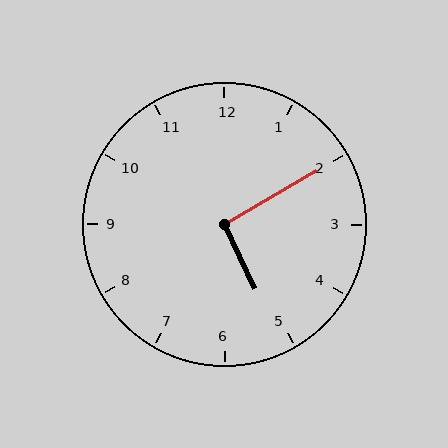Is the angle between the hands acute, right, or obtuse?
It is right.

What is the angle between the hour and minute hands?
Approximately 95 degrees.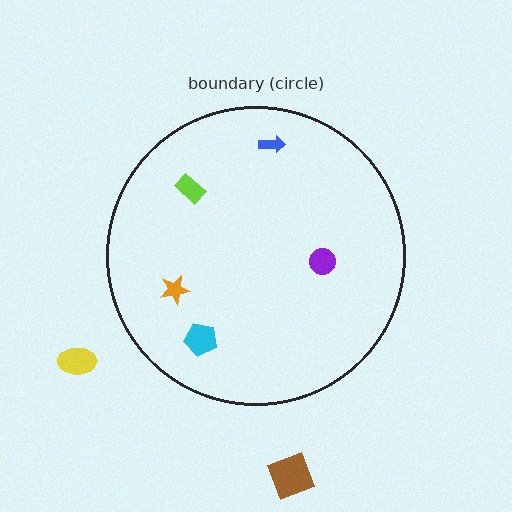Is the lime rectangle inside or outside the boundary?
Inside.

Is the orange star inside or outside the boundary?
Inside.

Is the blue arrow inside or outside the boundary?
Inside.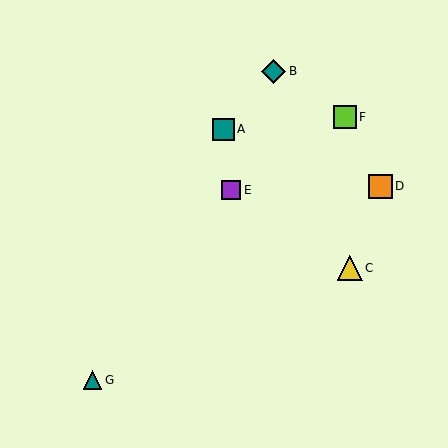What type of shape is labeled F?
Shape F is a lime square.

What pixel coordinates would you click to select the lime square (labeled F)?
Click at (345, 117) to select the lime square F.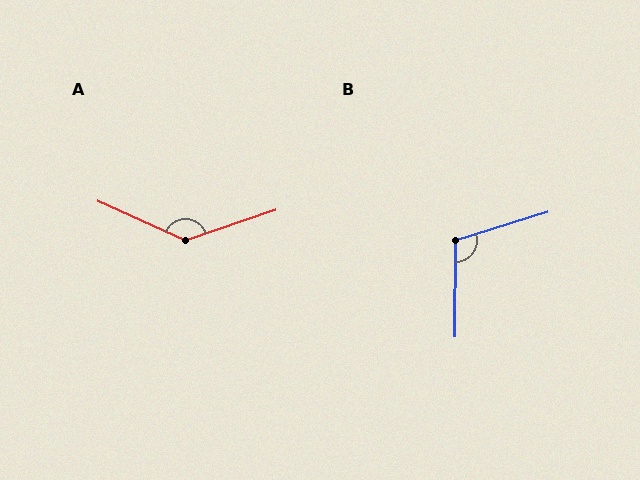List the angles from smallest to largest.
B (107°), A (137°).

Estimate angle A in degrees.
Approximately 137 degrees.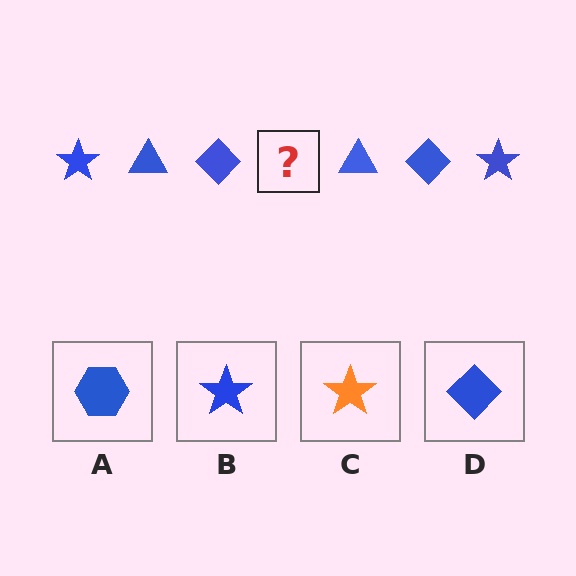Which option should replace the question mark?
Option B.